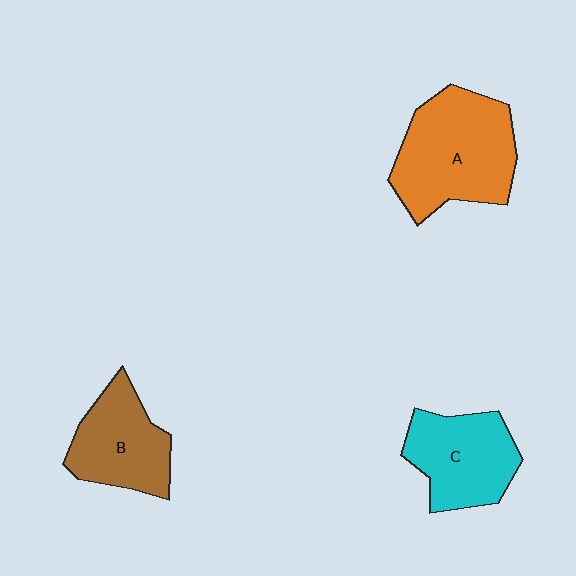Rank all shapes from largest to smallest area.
From largest to smallest: A (orange), C (cyan), B (brown).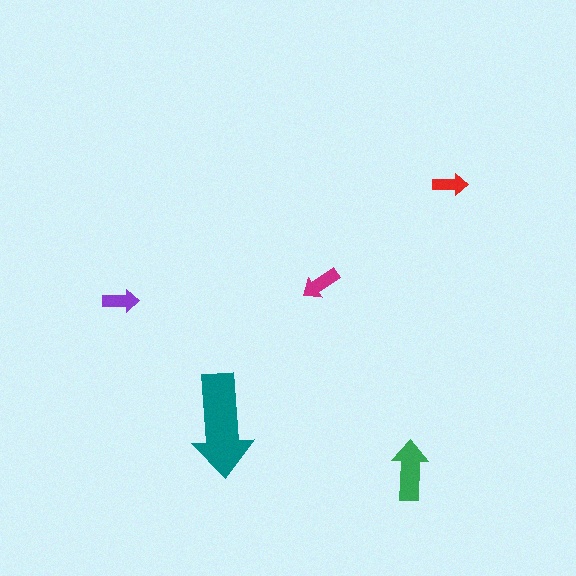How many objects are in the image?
There are 5 objects in the image.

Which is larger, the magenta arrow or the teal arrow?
The teal one.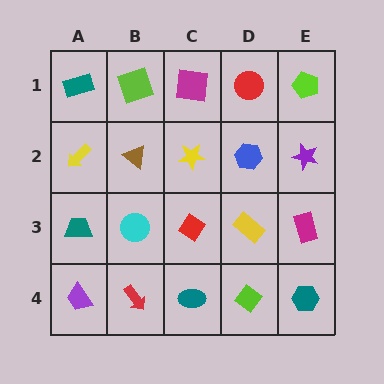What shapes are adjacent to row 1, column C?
A yellow star (row 2, column C), a lime square (row 1, column B), a red circle (row 1, column D).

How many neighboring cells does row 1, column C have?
3.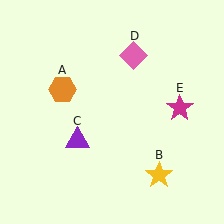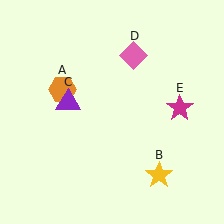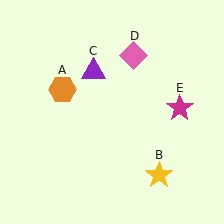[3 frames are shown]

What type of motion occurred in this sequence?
The purple triangle (object C) rotated clockwise around the center of the scene.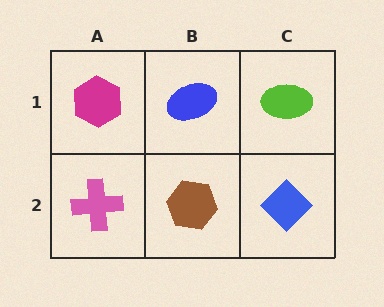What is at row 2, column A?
A pink cross.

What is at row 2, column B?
A brown hexagon.